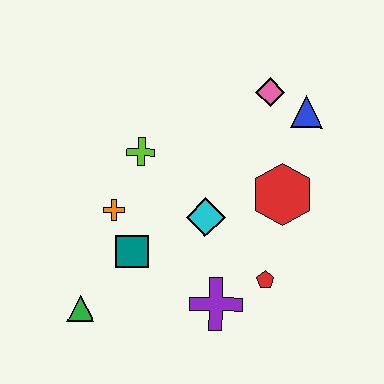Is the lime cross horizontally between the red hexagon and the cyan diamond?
No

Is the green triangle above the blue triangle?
No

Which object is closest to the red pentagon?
The purple cross is closest to the red pentagon.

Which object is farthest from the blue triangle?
The green triangle is farthest from the blue triangle.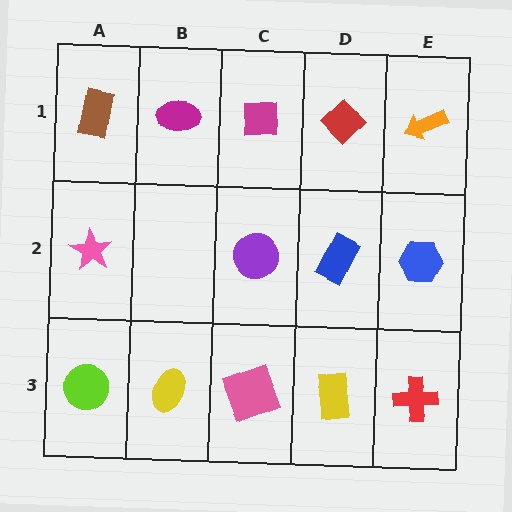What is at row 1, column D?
A red diamond.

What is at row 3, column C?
A pink square.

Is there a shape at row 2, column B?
No, that cell is empty.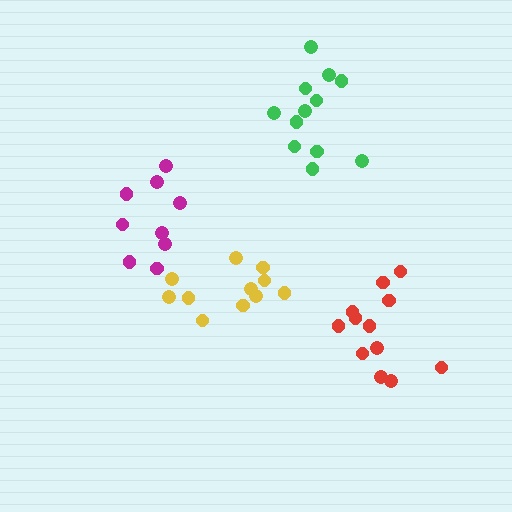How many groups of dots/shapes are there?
There are 4 groups.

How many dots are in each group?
Group 1: 12 dots, Group 2: 12 dots, Group 3: 11 dots, Group 4: 9 dots (44 total).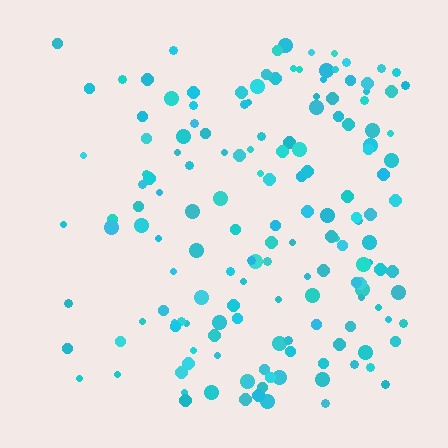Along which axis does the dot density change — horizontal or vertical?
Horizontal.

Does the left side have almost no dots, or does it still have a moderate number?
Still a moderate number, just noticeably fewer than the right.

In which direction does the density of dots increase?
From left to right, with the right side densest.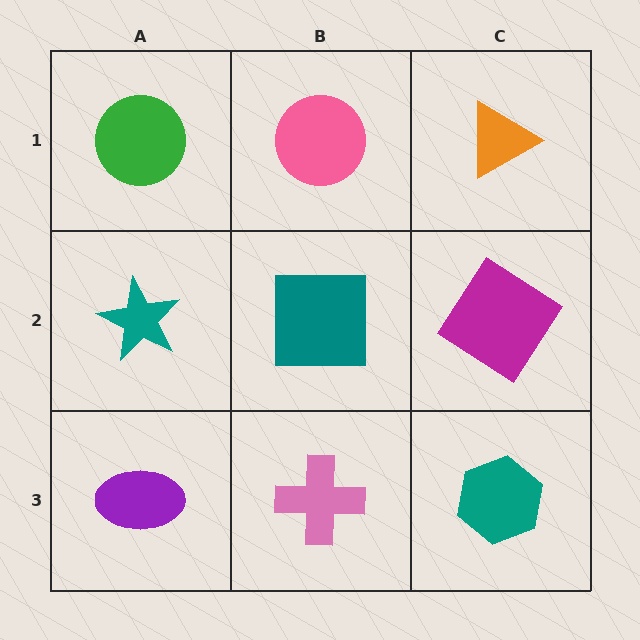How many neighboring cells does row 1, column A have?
2.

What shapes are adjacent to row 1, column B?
A teal square (row 2, column B), a green circle (row 1, column A), an orange triangle (row 1, column C).